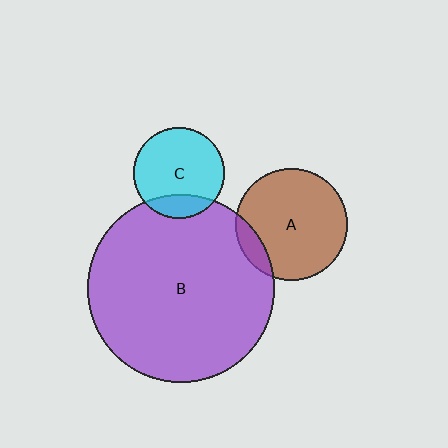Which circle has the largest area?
Circle B (purple).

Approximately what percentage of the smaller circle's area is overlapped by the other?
Approximately 20%.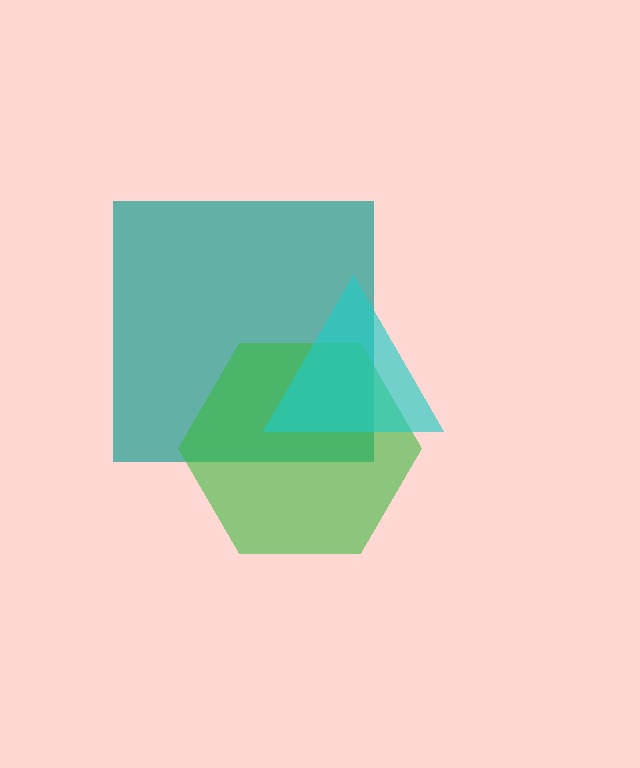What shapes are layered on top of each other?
The layered shapes are: a teal square, a green hexagon, a cyan triangle.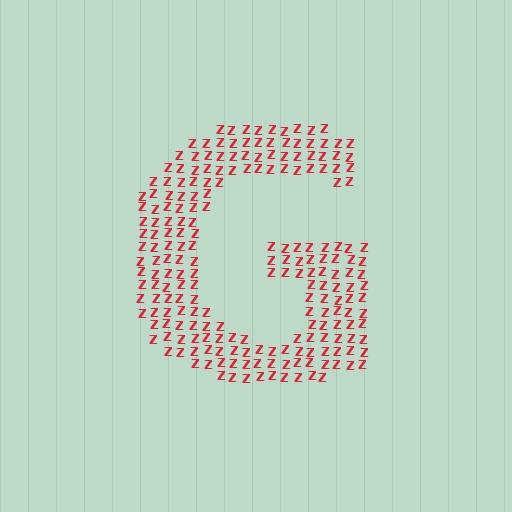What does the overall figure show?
The overall figure shows the letter G.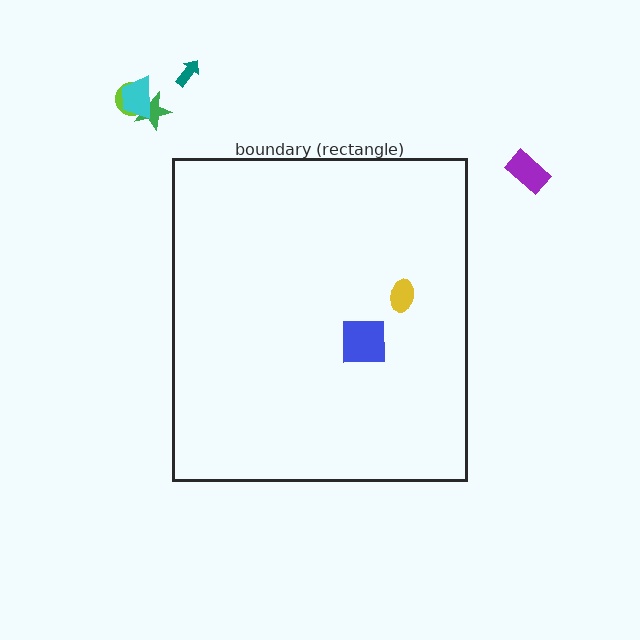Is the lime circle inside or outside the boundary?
Outside.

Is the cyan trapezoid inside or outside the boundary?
Outside.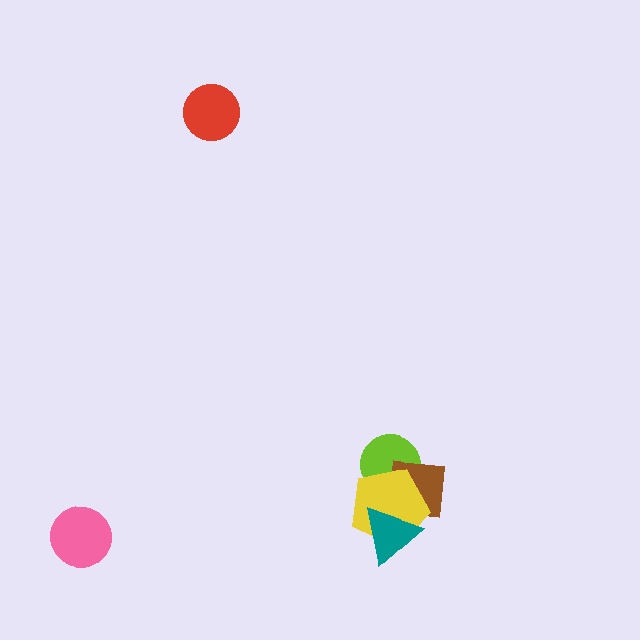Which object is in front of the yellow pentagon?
The teal triangle is in front of the yellow pentagon.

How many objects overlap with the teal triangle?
2 objects overlap with the teal triangle.